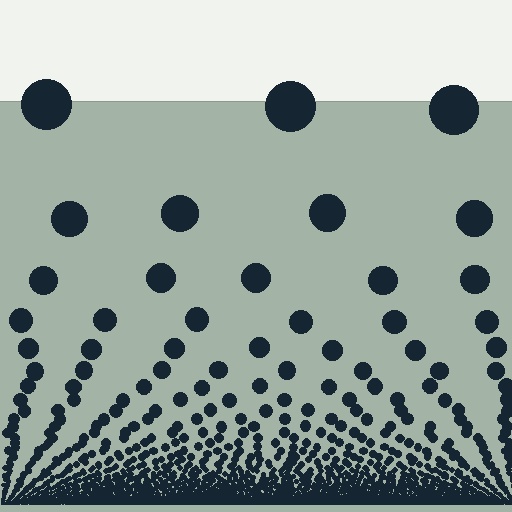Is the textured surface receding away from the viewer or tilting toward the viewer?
The surface appears to tilt toward the viewer. Texture elements get larger and sparser toward the top.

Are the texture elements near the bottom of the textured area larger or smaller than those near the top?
Smaller. The gradient is inverted — elements near the bottom are smaller and denser.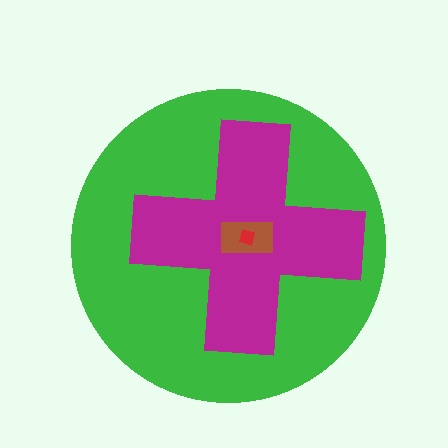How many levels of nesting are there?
4.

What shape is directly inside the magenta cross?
The brown rectangle.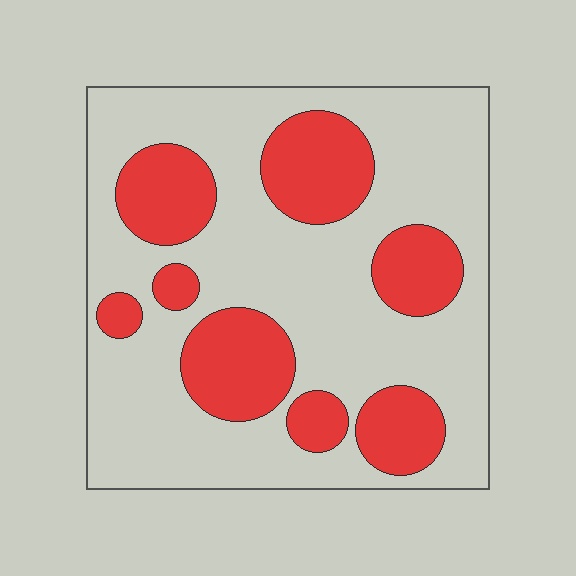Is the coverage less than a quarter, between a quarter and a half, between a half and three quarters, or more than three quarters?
Between a quarter and a half.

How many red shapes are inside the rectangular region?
8.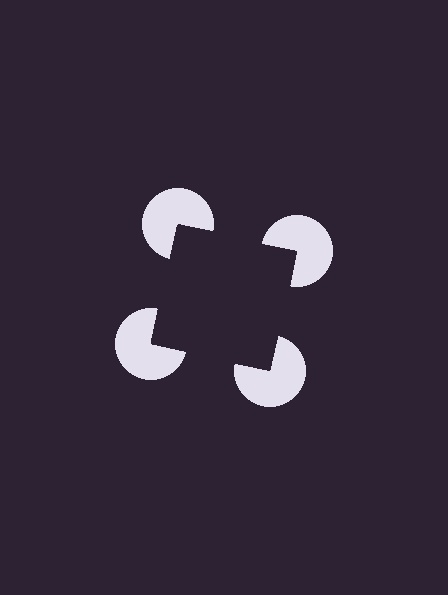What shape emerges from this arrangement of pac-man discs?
An illusory square — its edges are inferred from the aligned wedge cuts in the pac-man discs, not physically drawn.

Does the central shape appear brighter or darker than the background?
It typically appears slightly darker than the background, even though no actual brightness change is drawn.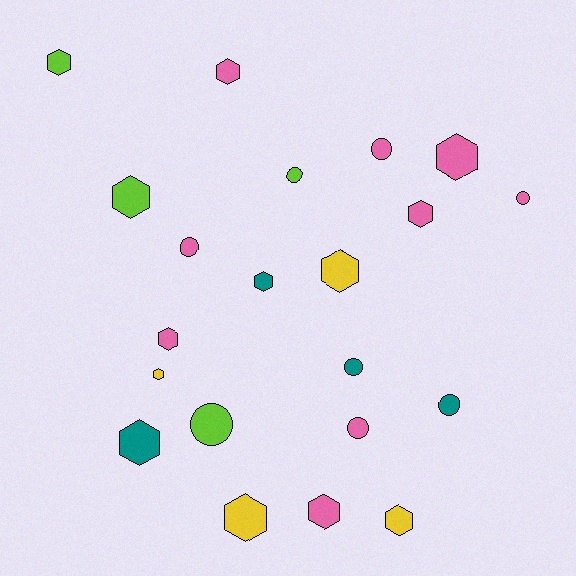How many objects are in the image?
There are 21 objects.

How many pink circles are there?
There are 4 pink circles.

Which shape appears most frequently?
Hexagon, with 13 objects.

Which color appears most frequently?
Pink, with 9 objects.